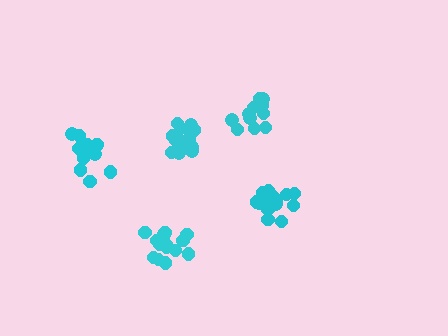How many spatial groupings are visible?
There are 5 spatial groupings.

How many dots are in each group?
Group 1: 16 dots, Group 2: 11 dots, Group 3: 14 dots, Group 4: 17 dots, Group 5: 16 dots (74 total).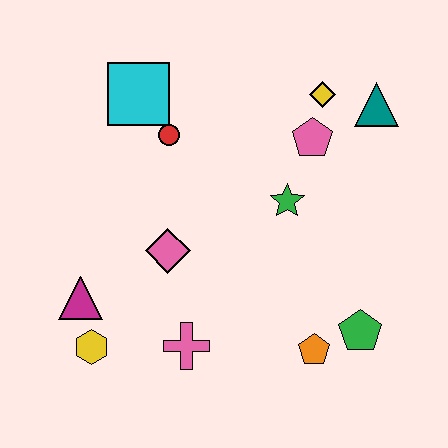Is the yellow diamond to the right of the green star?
Yes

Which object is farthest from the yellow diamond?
The yellow hexagon is farthest from the yellow diamond.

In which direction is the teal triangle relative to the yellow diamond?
The teal triangle is to the right of the yellow diamond.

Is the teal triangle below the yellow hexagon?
No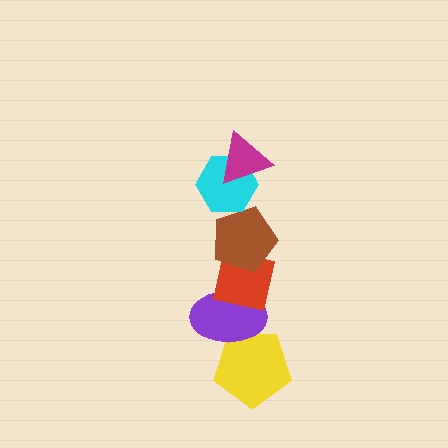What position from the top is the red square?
The red square is 4th from the top.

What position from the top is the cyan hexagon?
The cyan hexagon is 2nd from the top.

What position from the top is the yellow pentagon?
The yellow pentagon is 6th from the top.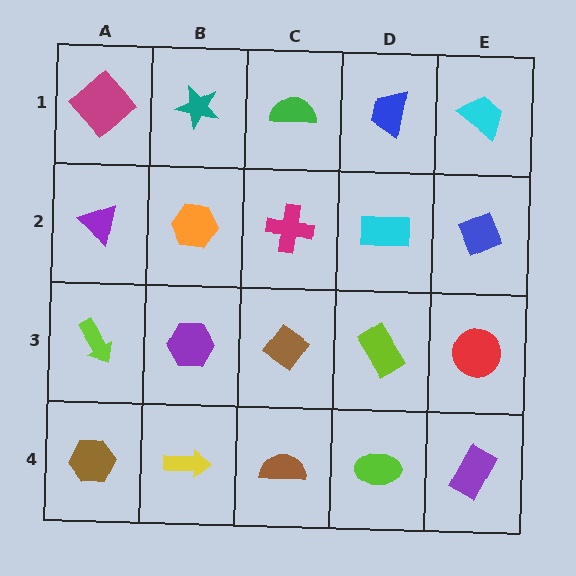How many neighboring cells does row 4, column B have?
3.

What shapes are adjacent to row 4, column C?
A brown diamond (row 3, column C), a yellow arrow (row 4, column B), a lime ellipse (row 4, column D).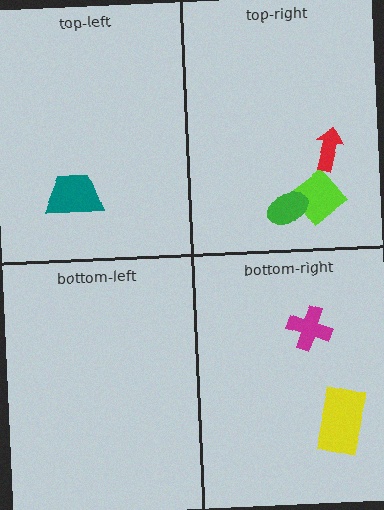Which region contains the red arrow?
The top-right region.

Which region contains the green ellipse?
The top-right region.